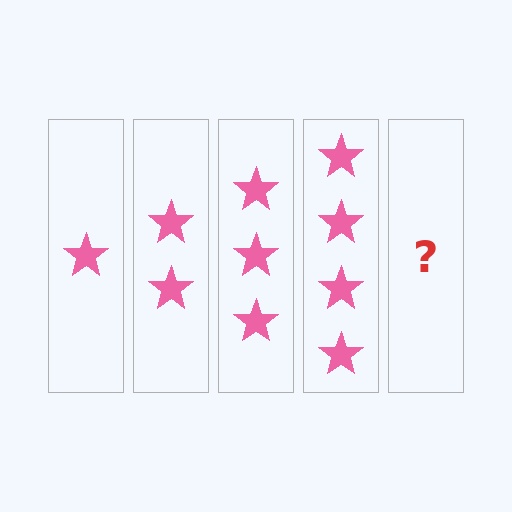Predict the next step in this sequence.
The next step is 5 stars.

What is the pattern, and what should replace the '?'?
The pattern is that each step adds one more star. The '?' should be 5 stars.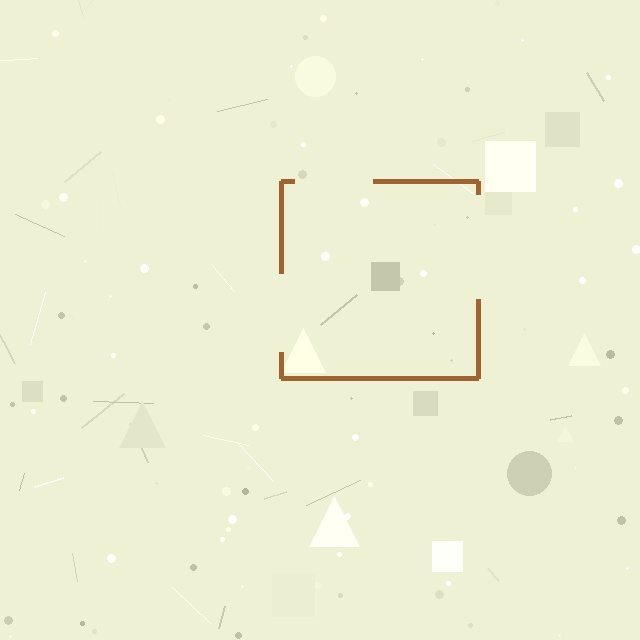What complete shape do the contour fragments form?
The contour fragments form a square.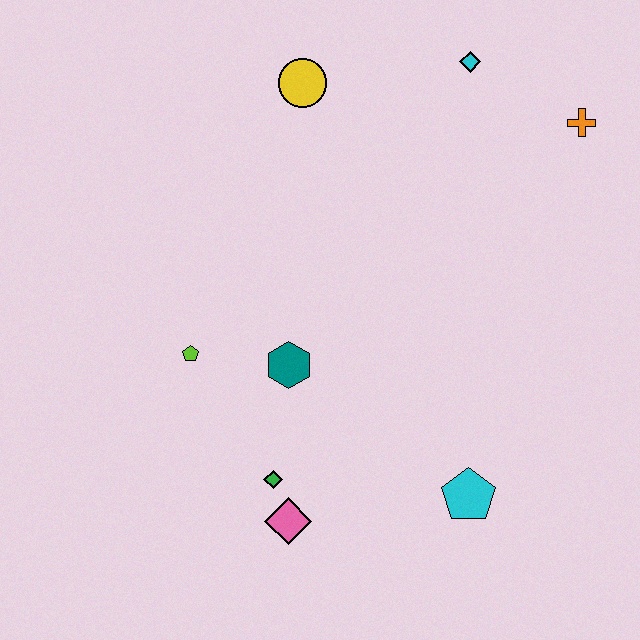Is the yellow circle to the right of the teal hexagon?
Yes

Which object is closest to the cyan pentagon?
The pink diamond is closest to the cyan pentagon.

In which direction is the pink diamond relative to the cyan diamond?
The pink diamond is below the cyan diamond.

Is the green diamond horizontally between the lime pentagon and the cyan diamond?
Yes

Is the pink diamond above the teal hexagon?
No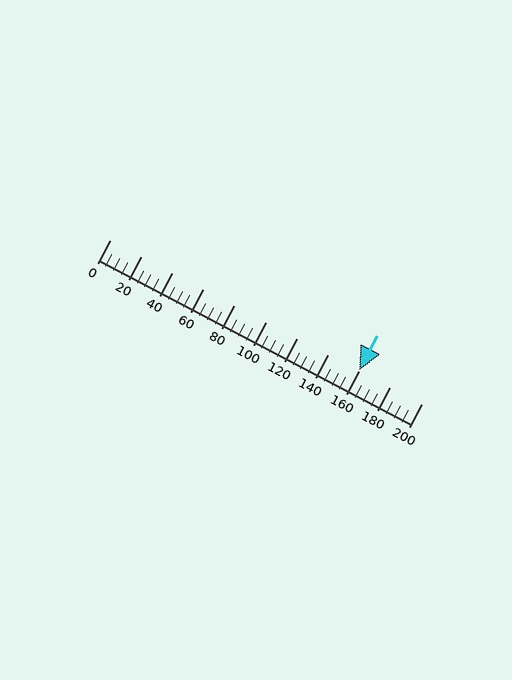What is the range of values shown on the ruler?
The ruler shows values from 0 to 200.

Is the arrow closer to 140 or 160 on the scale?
The arrow is closer to 160.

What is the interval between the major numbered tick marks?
The major tick marks are spaced 20 units apart.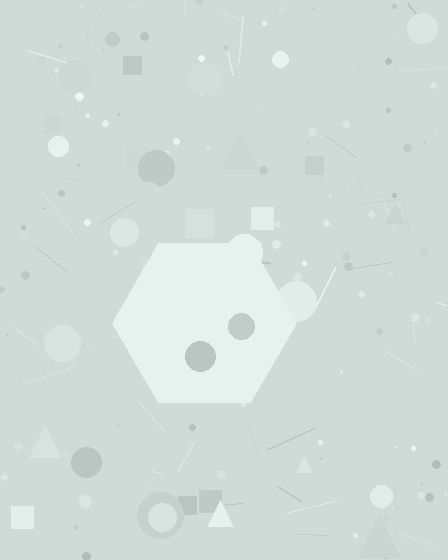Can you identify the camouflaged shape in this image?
The camouflaged shape is a hexagon.